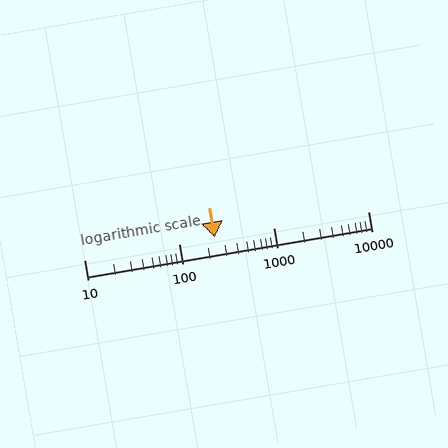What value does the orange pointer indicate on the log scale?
The pointer indicates approximately 240.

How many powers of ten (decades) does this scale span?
The scale spans 3 decades, from 10 to 10000.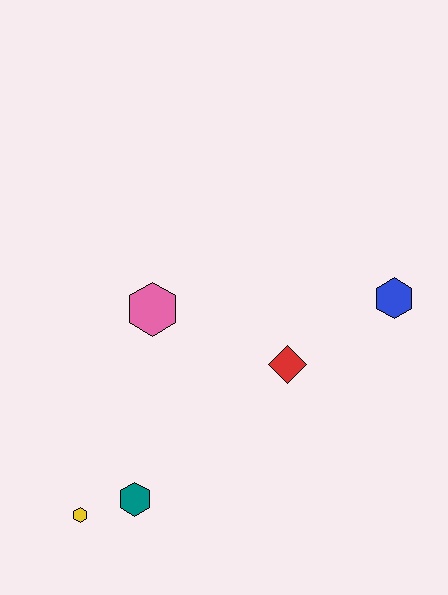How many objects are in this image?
There are 5 objects.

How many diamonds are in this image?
There is 1 diamond.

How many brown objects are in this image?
There are no brown objects.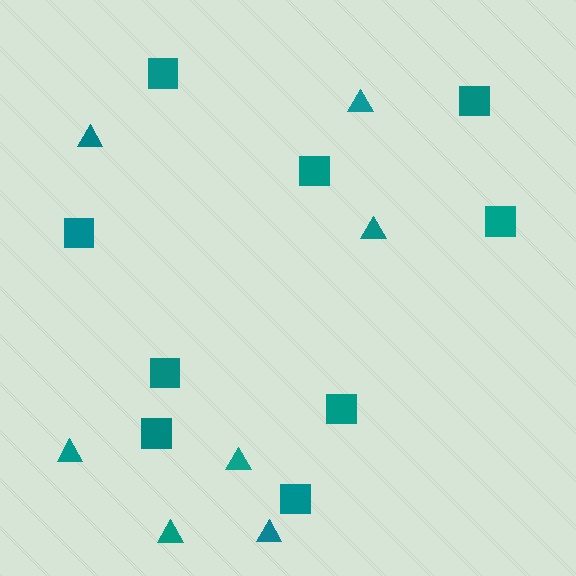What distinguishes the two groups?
There are 2 groups: one group of squares (9) and one group of triangles (7).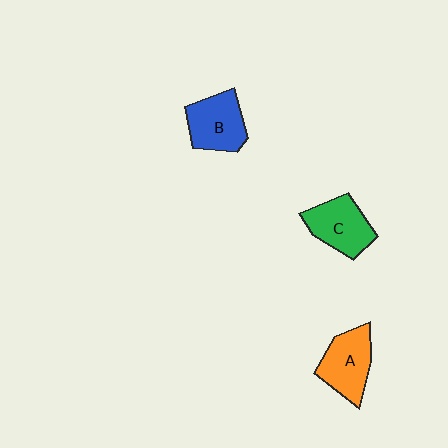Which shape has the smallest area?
Shape C (green).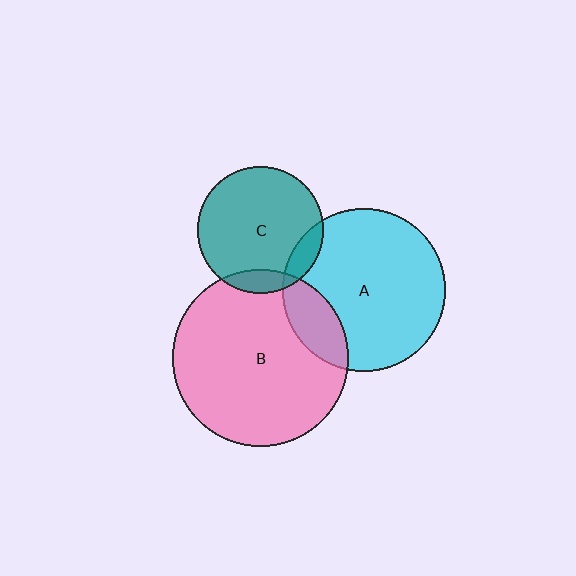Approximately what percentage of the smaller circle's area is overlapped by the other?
Approximately 10%.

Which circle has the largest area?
Circle B (pink).